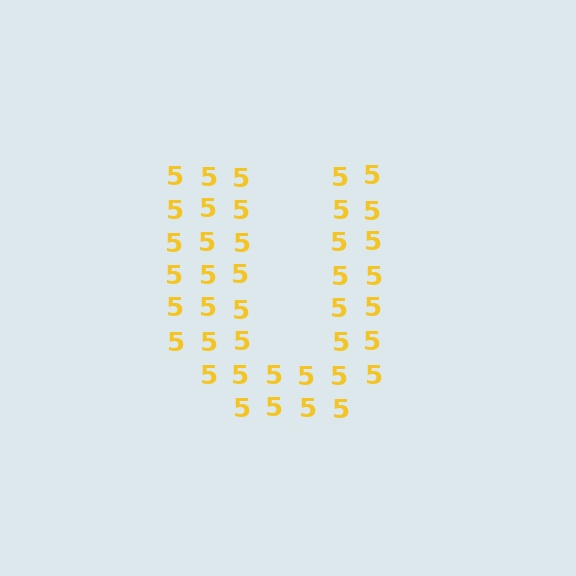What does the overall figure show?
The overall figure shows the letter U.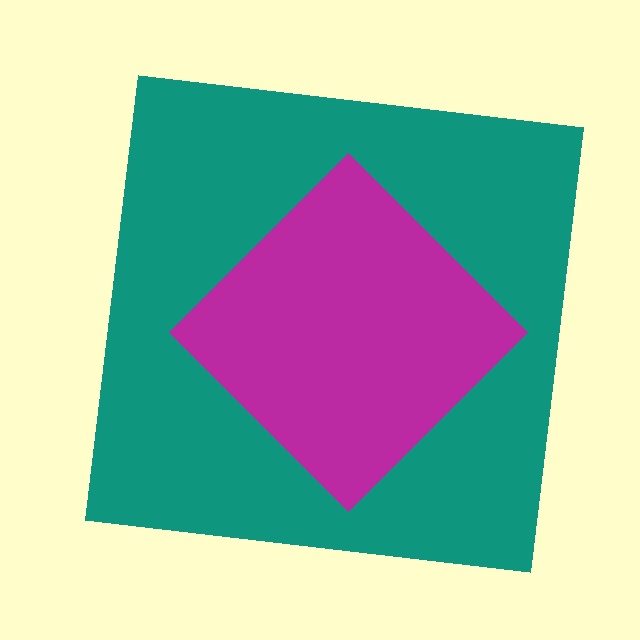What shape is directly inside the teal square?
The magenta diamond.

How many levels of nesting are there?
2.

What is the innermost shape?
The magenta diamond.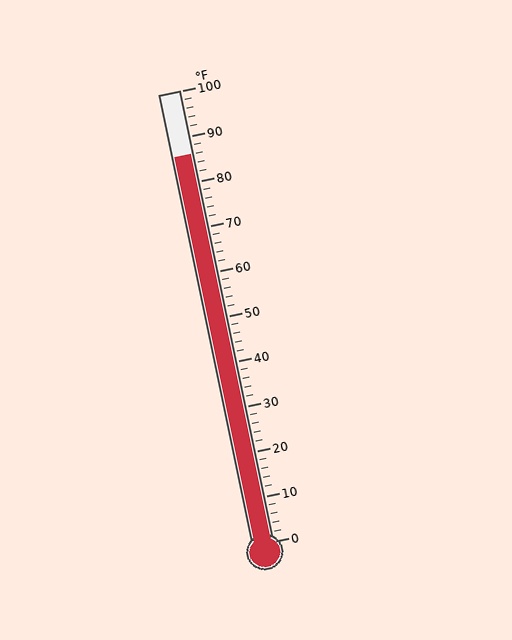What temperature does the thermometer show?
The thermometer shows approximately 86°F.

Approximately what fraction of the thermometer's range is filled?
The thermometer is filled to approximately 85% of its range.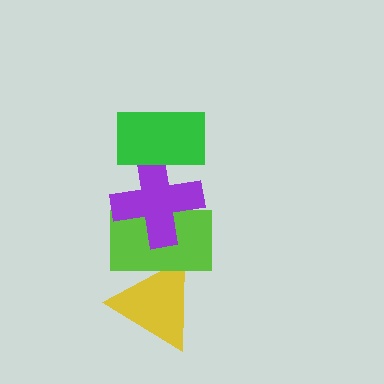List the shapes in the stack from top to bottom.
From top to bottom: the green rectangle, the purple cross, the lime rectangle, the yellow triangle.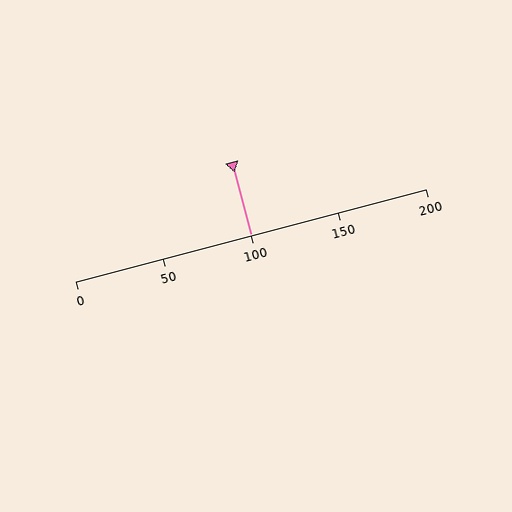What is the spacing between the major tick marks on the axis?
The major ticks are spaced 50 apart.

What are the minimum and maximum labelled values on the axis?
The axis runs from 0 to 200.